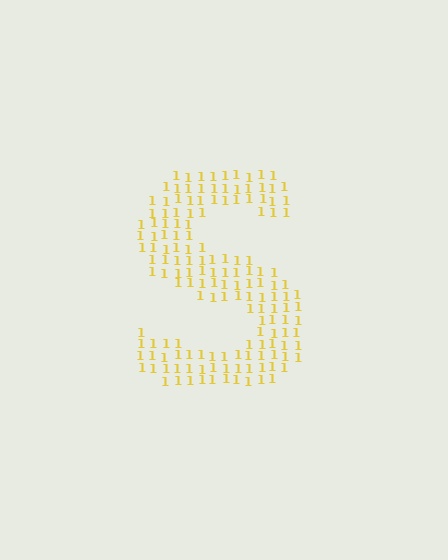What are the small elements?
The small elements are digit 1's.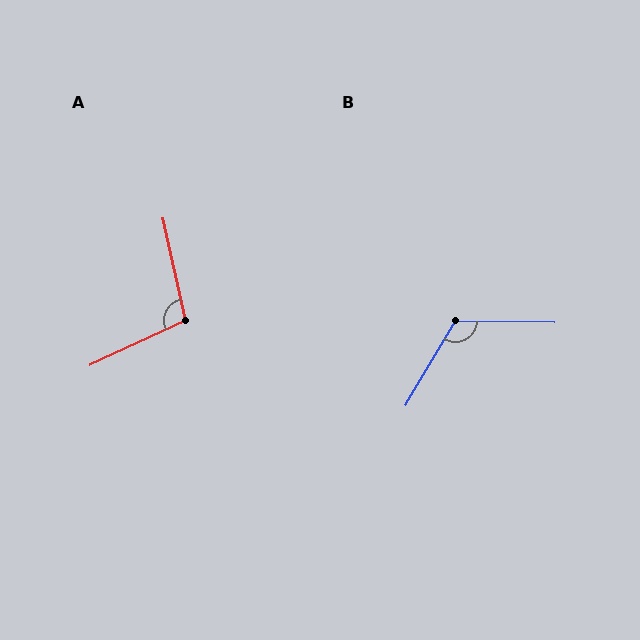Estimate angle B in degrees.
Approximately 120 degrees.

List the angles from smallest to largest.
A (103°), B (120°).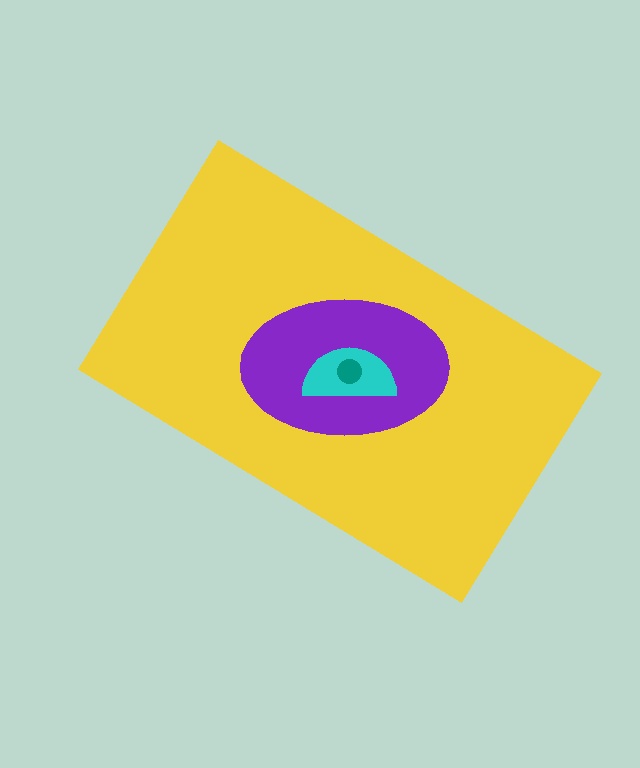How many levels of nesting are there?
4.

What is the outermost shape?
The yellow rectangle.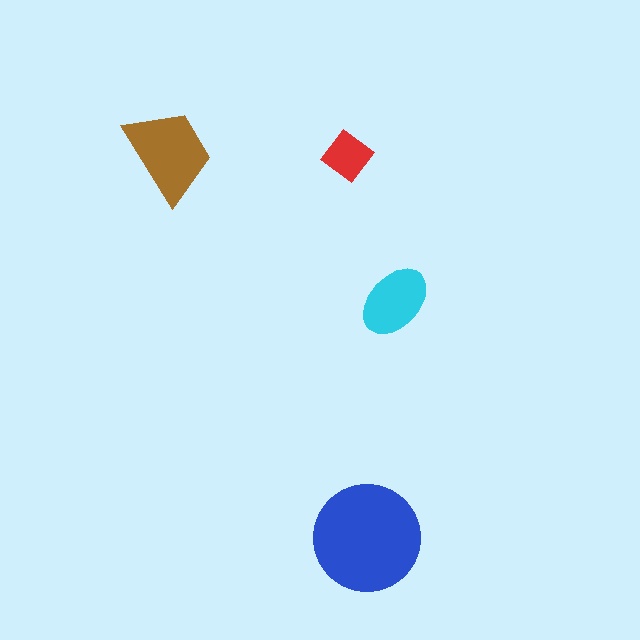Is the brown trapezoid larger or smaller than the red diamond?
Larger.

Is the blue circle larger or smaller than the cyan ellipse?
Larger.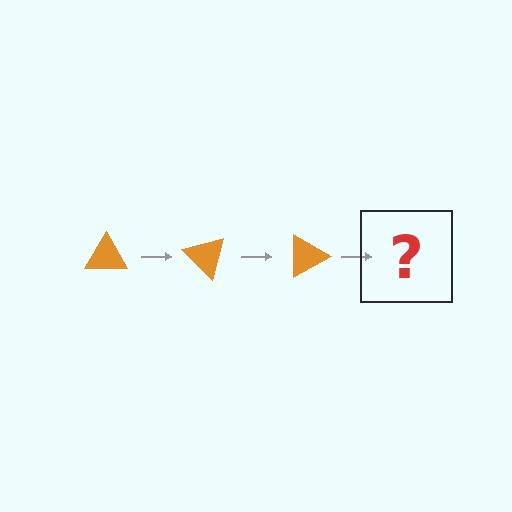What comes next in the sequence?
The next element should be an orange triangle rotated 135 degrees.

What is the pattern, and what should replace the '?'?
The pattern is that the triangle rotates 45 degrees each step. The '?' should be an orange triangle rotated 135 degrees.